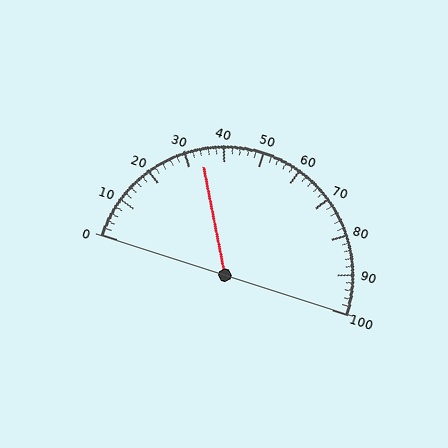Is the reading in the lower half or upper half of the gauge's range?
The reading is in the lower half of the range (0 to 100).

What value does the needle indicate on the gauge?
The needle indicates approximately 34.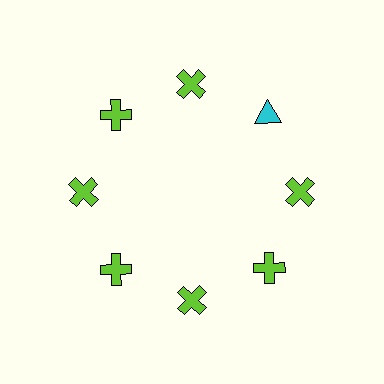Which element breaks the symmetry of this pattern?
The cyan triangle at roughly the 2 o'clock position breaks the symmetry. All other shapes are lime crosses.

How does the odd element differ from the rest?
It differs in both color (cyan instead of lime) and shape (triangle instead of cross).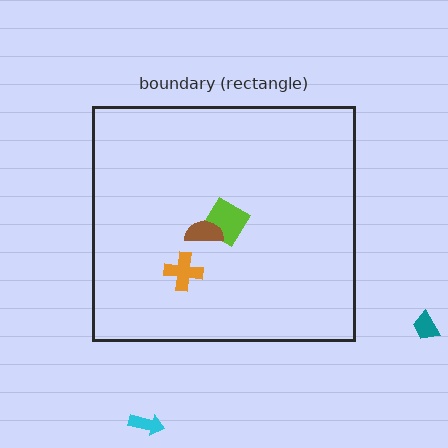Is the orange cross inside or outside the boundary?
Inside.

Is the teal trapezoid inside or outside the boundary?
Outside.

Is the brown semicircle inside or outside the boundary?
Inside.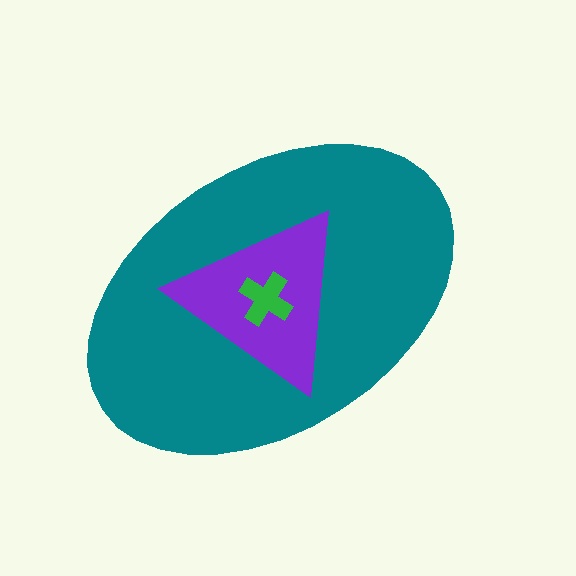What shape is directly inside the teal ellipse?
The purple triangle.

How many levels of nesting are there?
3.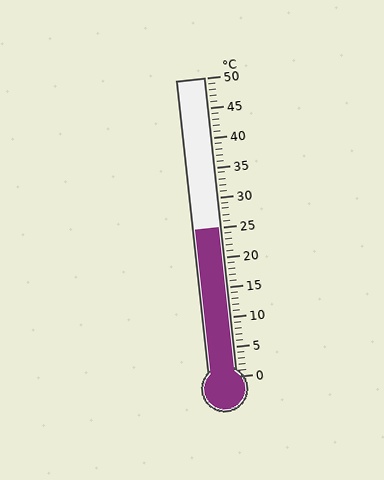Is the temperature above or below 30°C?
The temperature is below 30°C.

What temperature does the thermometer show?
The thermometer shows approximately 25°C.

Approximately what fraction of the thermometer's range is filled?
The thermometer is filled to approximately 50% of its range.